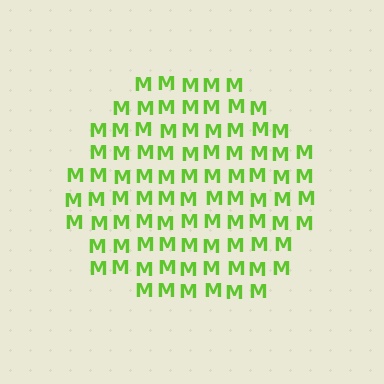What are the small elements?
The small elements are letter M's.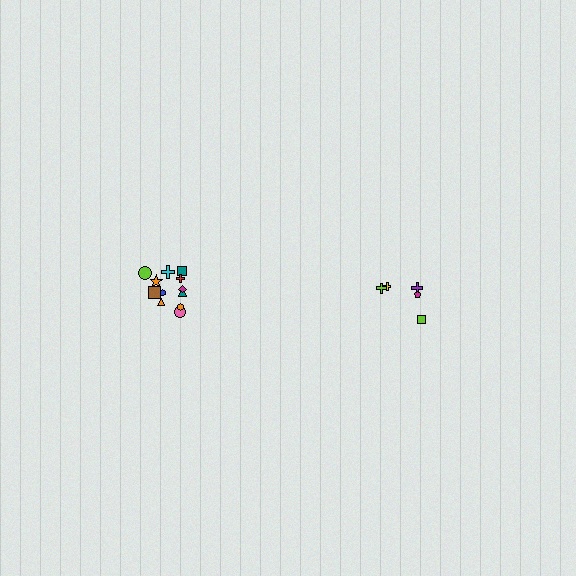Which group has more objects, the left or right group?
The left group.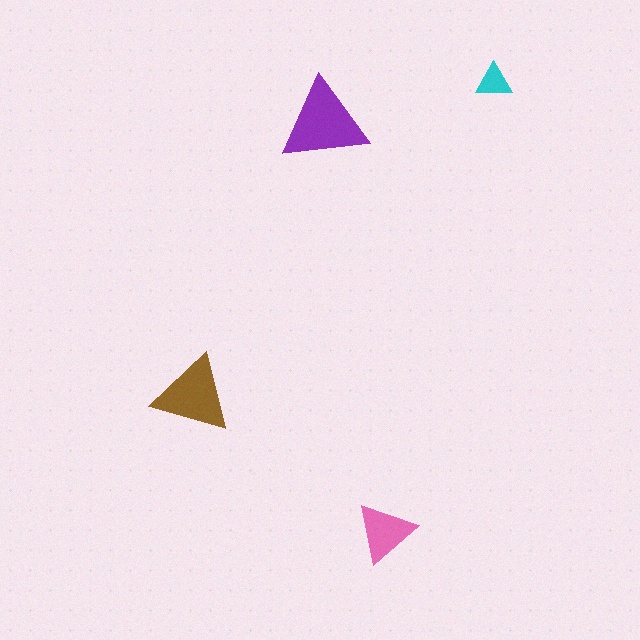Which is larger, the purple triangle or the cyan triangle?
The purple one.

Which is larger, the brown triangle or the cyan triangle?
The brown one.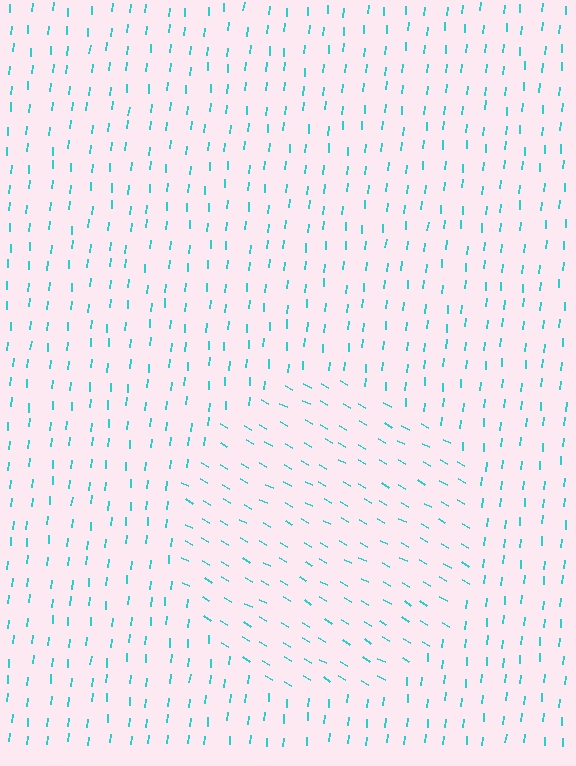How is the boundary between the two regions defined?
The boundary is defined purely by a change in line orientation (approximately 66 degrees difference). All lines are the same color and thickness.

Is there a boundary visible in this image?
Yes, there is a texture boundary formed by a change in line orientation.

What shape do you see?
I see a circle.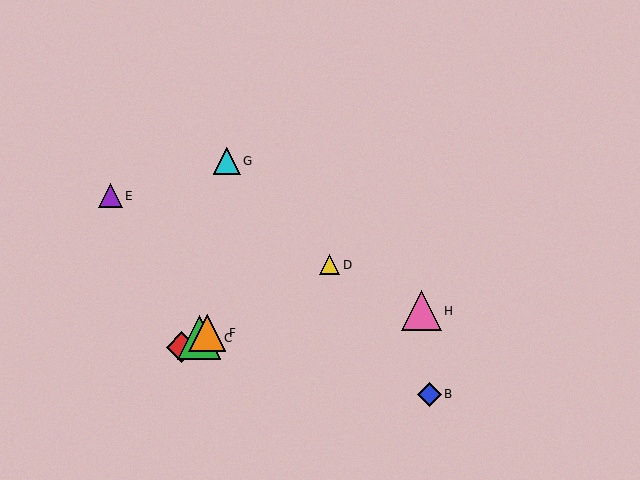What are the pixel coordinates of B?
Object B is at (430, 395).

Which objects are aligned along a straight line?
Objects A, C, D, F are aligned along a straight line.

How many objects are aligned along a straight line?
4 objects (A, C, D, F) are aligned along a straight line.